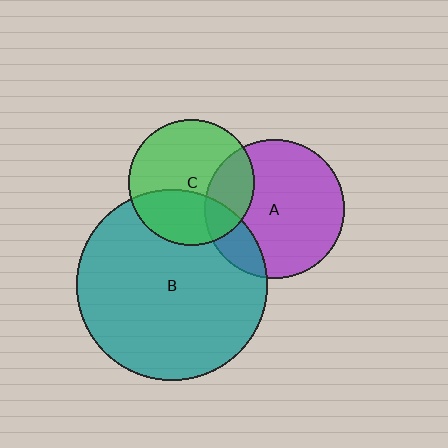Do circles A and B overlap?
Yes.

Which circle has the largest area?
Circle B (teal).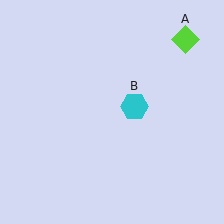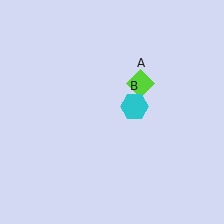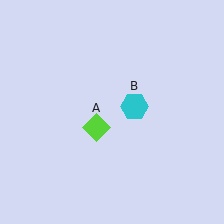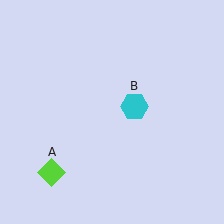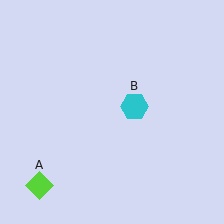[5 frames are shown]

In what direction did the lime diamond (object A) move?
The lime diamond (object A) moved down and to the left.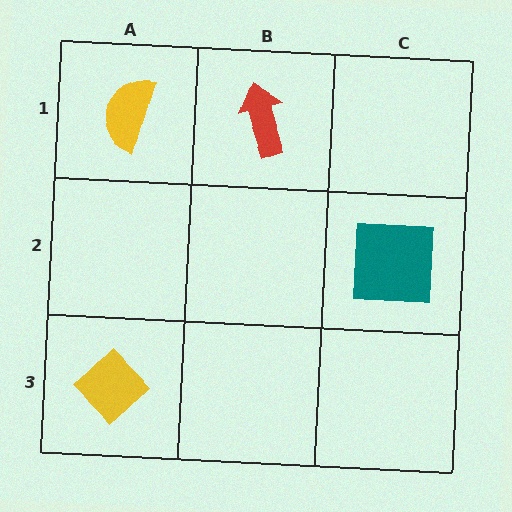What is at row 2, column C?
A teal square.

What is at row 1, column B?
A red arrow.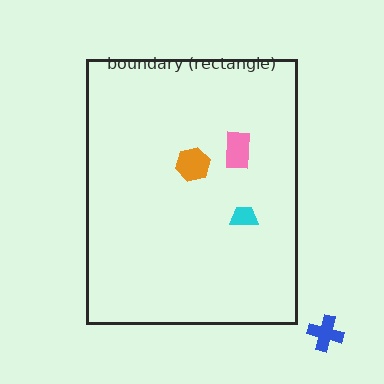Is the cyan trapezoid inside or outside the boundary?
Inside.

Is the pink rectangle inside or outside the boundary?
Inside.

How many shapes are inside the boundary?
3 inside, 1 outside.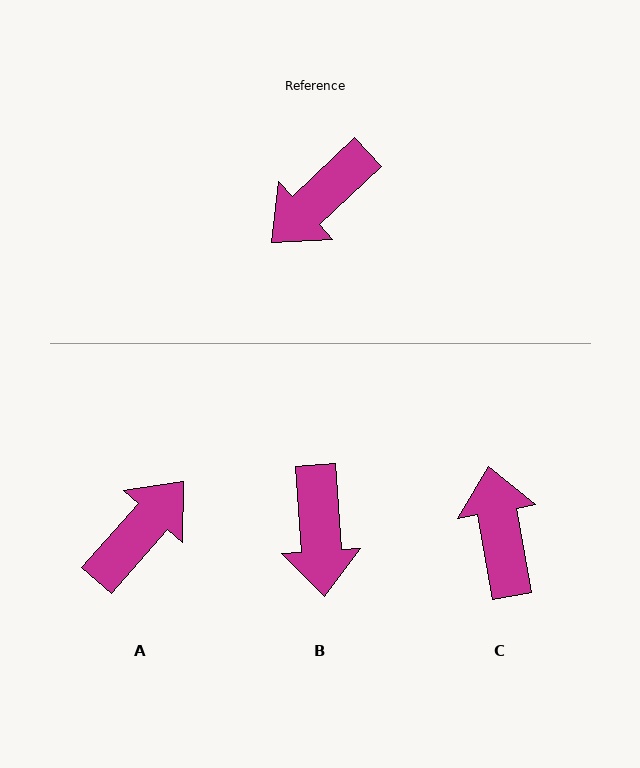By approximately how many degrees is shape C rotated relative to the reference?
Approximately 123 degrees clockwise.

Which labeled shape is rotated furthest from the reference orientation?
A, about 174 degrees away.